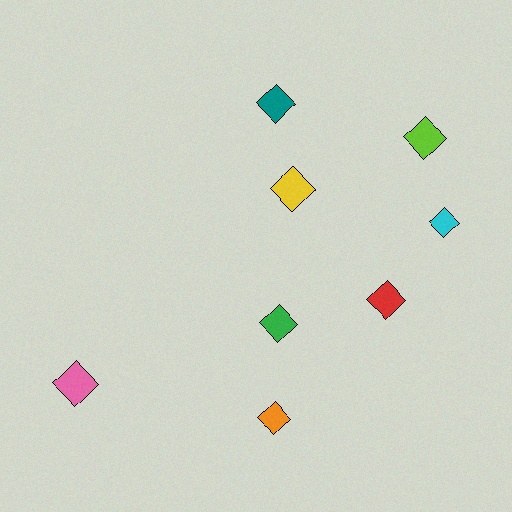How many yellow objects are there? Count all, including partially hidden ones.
There is 1 yellow object.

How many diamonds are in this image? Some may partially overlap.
There are 8 diamonds.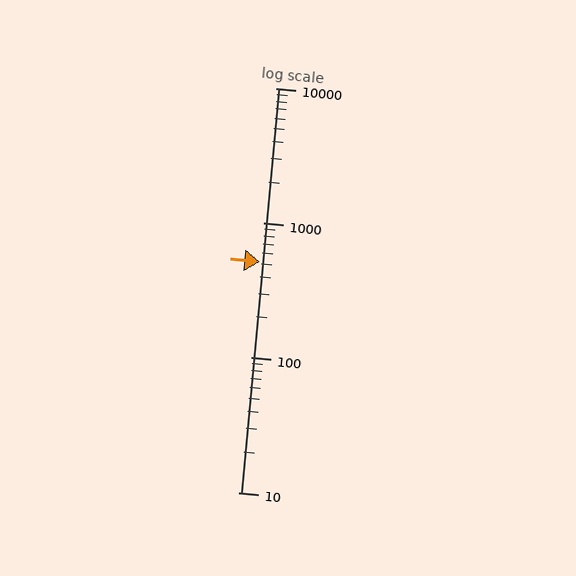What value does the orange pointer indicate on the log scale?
The pointer indicates approximately 510.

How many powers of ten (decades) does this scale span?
The scale spans 3 decades, from 10 to 10000.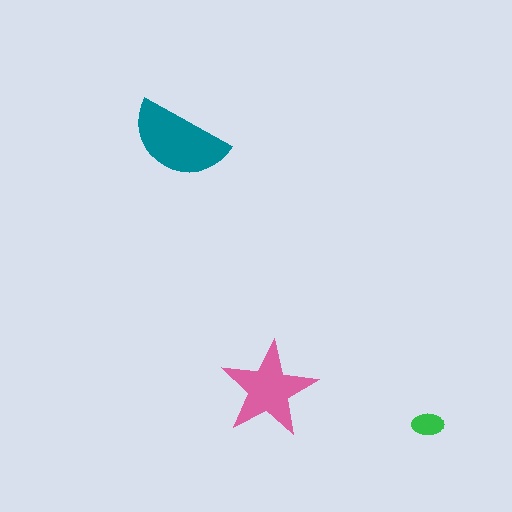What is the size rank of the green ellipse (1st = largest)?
3rd.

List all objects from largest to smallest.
The teal semicircle, the pink star, the green ellipse.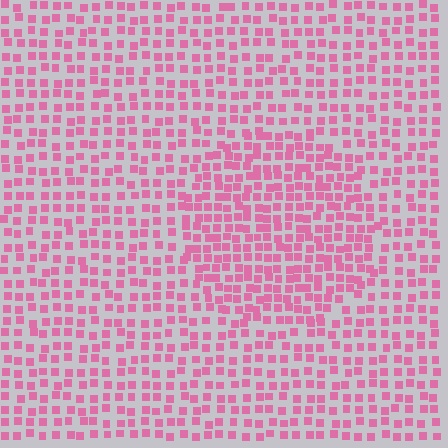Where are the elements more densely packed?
The elements are more densely packed inside the circle boundary.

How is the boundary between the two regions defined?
The boundary is defined by a change in element density (approximately 1.6x ratio). All elements are the same color, size, and shape.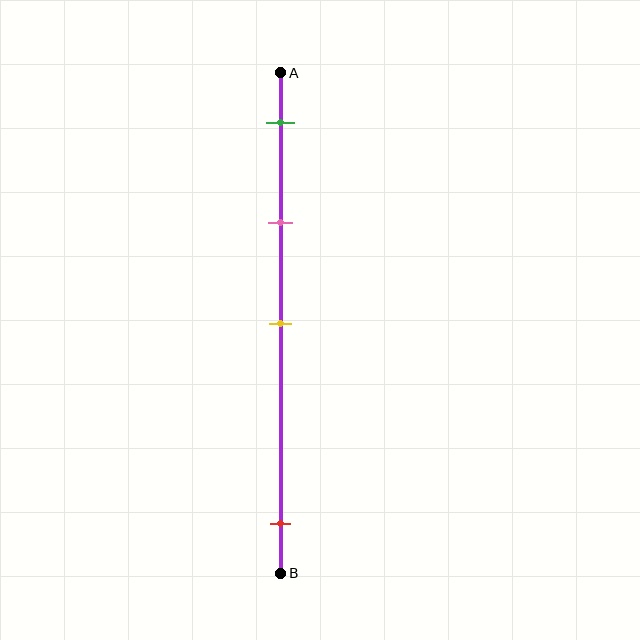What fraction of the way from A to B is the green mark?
The green mark is approximately 10% (0.1) of the way from A to B.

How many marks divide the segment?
There are 4 marks dividing the segment.